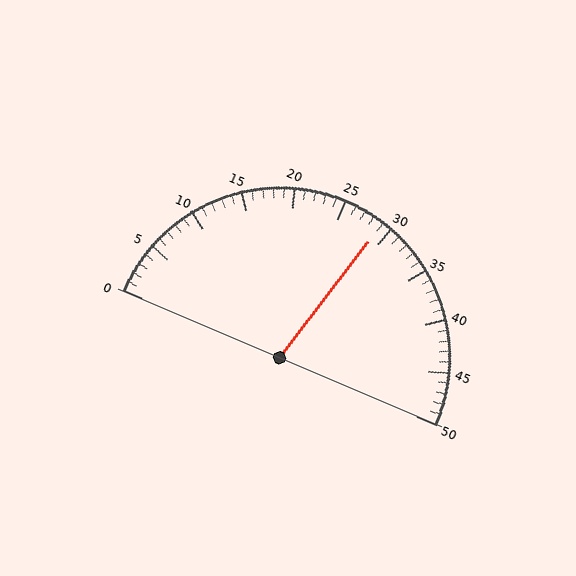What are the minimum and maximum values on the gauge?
The gauge ranges from 0 to 50.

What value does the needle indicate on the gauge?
The needle indicates approximately 29.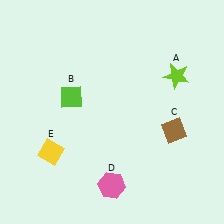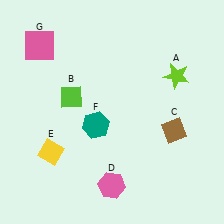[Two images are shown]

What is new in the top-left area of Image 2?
A pink square (G) was added in the top-left area of Image 2.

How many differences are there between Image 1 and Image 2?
There are 2 differences between the two images.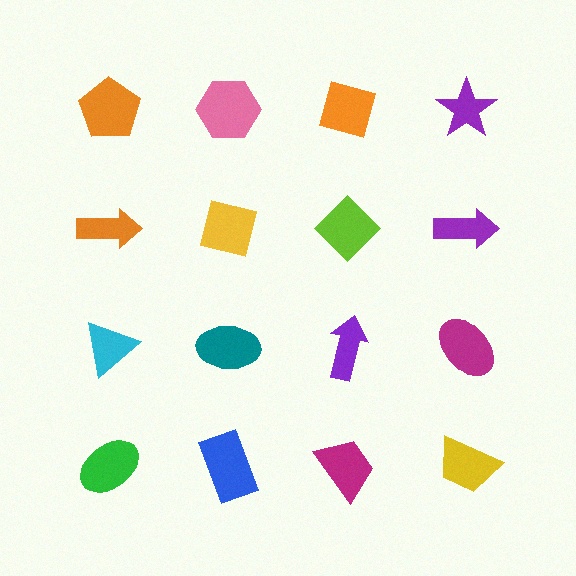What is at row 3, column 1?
A cyan triangle.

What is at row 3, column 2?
A teal ellipse.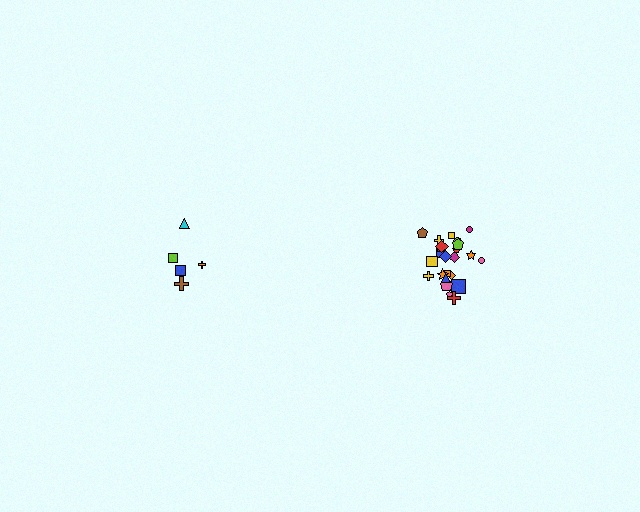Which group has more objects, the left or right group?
The right group.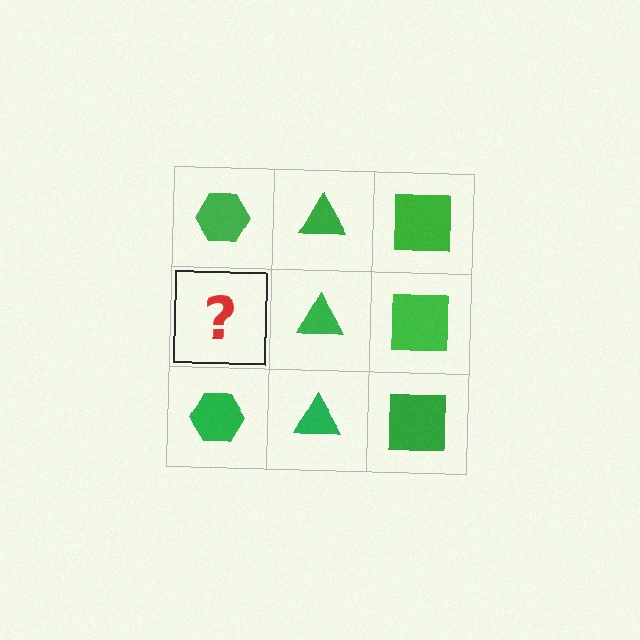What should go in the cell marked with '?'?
The missing cell should contain a green hexagon.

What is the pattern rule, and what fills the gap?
The rule is that each column has a consistent shape. The gap should be filled with a green hexagon.